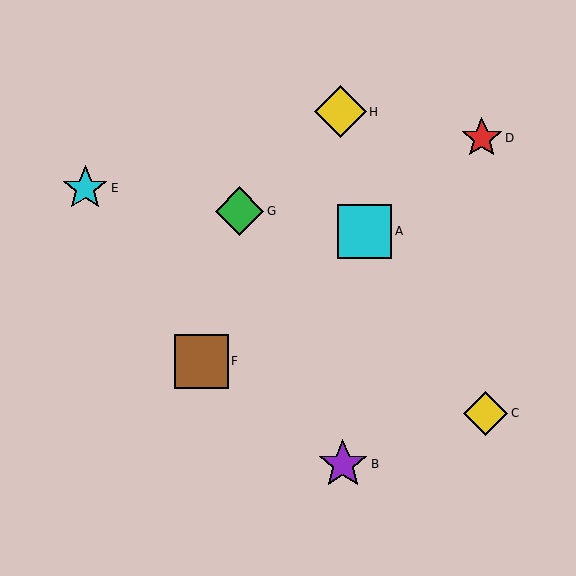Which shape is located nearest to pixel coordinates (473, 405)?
The yellow diamond (labeled C) at (486, 413) is nearest to that location.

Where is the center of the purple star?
The center of the purple star is at (343, 464).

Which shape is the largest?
The cyan square (labeled A) is the largest.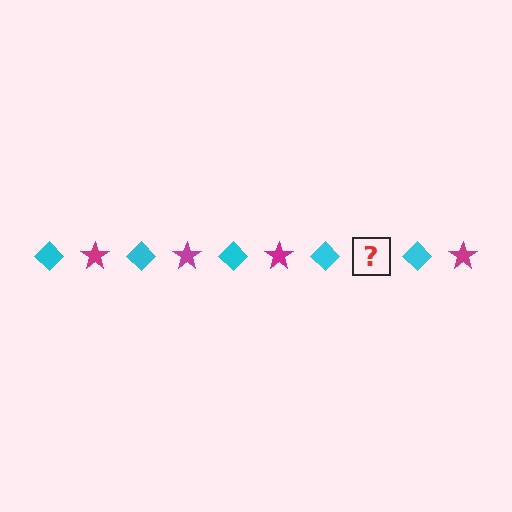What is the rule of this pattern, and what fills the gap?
The rule is that the pattern alternates between cyan diamond and magenta star. The gap should be filled with a magenta star.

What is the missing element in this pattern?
The missing element is a magenta star.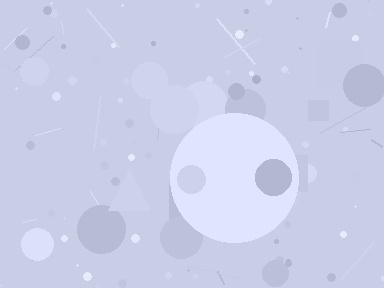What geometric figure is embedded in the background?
A circle is embedded in the background.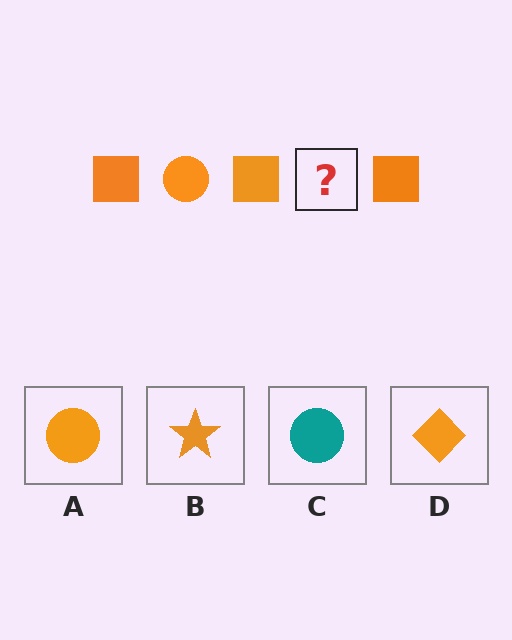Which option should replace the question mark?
Option A.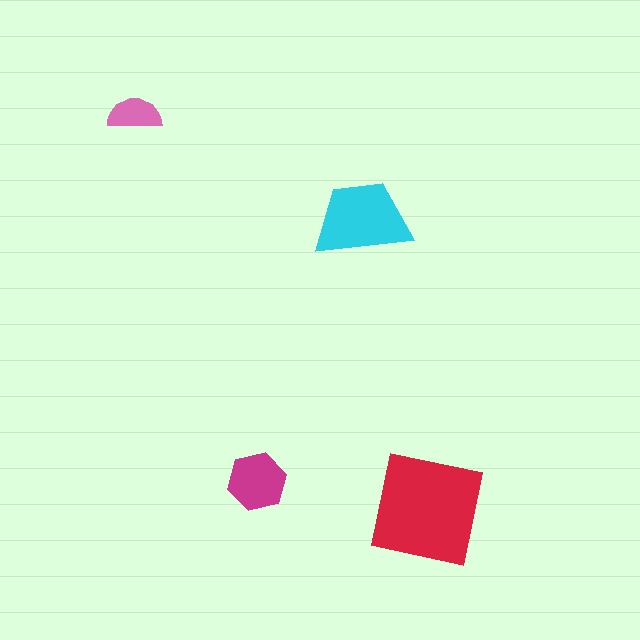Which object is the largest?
The red square.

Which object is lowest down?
The red square is bottommost.